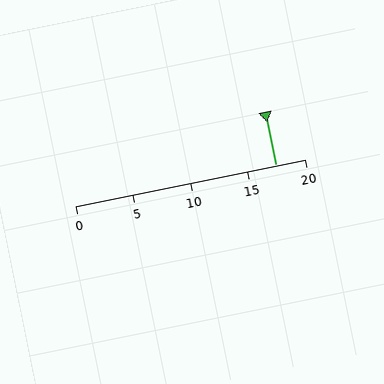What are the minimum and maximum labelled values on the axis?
The axis runs from 0 to 20.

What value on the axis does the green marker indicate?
The marker indicates approximately 17.5.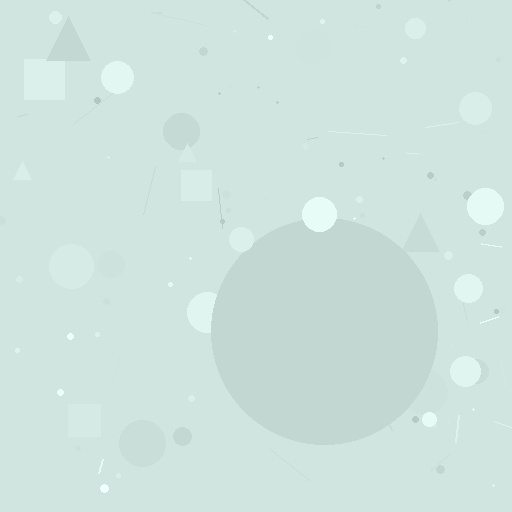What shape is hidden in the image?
A circle is hidden in the image.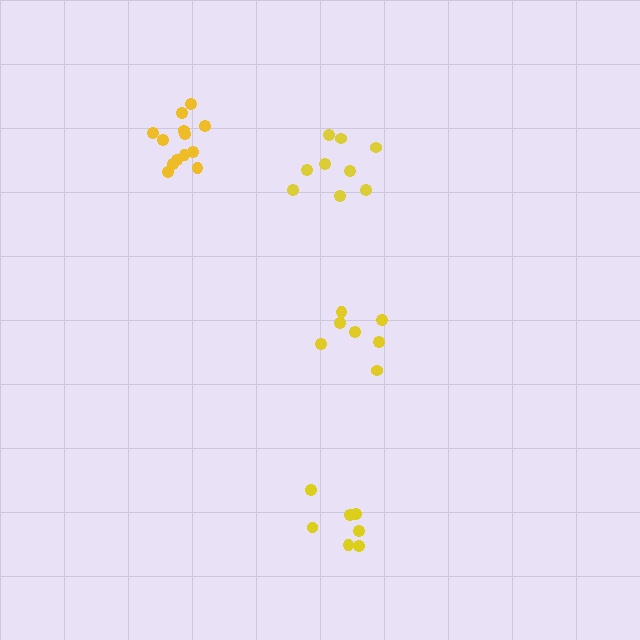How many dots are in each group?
Group 1: 7 dots, Group 2: 7 dots, Group 3: 9 dots, Group 4: 13 dots (36 total).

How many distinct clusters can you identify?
There are 4 distinct clusters.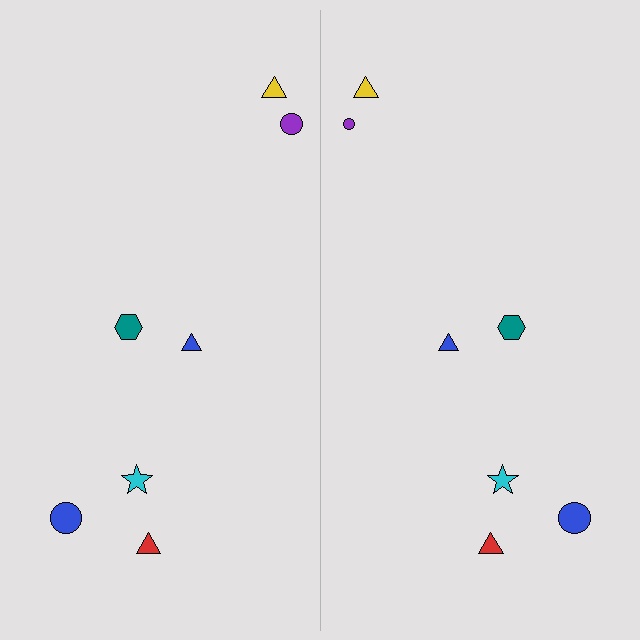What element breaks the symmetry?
The purple circle on the right side has a different size than its mirror counterpart.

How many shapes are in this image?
There are 14 shapes in this image.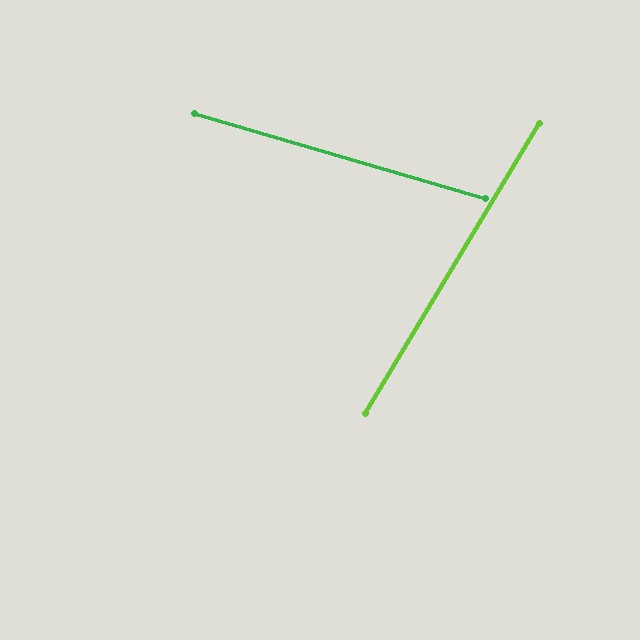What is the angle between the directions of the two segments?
Approximately 75 degrees.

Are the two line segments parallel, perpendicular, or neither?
Neither parallel nor perpendicular — they differ by about 75°.